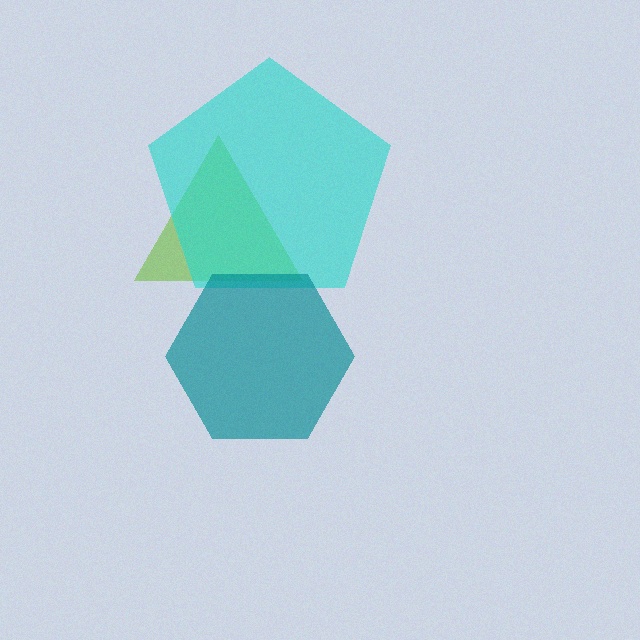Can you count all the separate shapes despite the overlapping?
Yes, there are 3 separate shapes.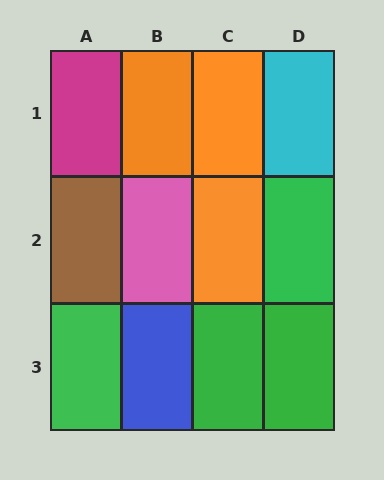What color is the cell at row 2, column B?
Pink.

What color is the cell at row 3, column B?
Blue.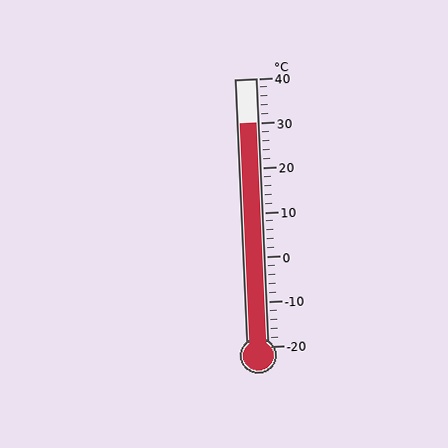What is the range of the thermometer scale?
The thermometer scale ranges from -20°C to 40°C.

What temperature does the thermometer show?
The thermometer shows approximately 30°C.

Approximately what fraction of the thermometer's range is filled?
The thermometer is filled to approximately 85% of its range.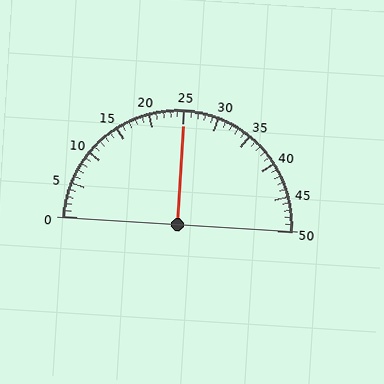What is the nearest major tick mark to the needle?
The nearest major tick mark is 25.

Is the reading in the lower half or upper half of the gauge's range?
The reading is in the upper half of the range (0 to 50).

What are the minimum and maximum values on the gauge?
The gauge ranges from 0 to 50.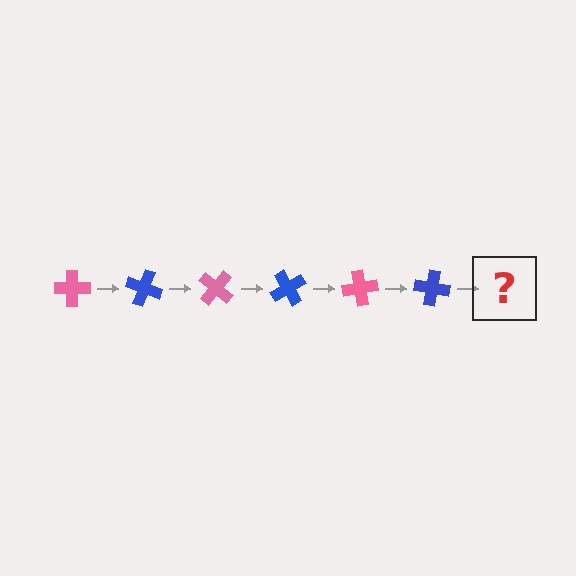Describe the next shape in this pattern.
It should be a pink cross, rotated 120 degrees from the start.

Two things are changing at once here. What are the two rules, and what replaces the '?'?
The two rules are that it rotates 20 degrees each step and the color cycles through pink and blue. The '?' should be a pink cross, rotated 120 degrees from the start.